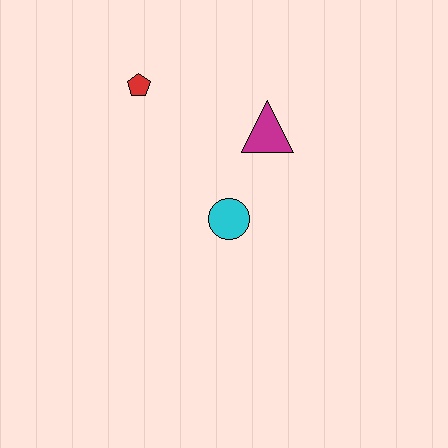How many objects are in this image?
There are 3 objects.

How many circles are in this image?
There is 1 circle.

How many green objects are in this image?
There are no green objects.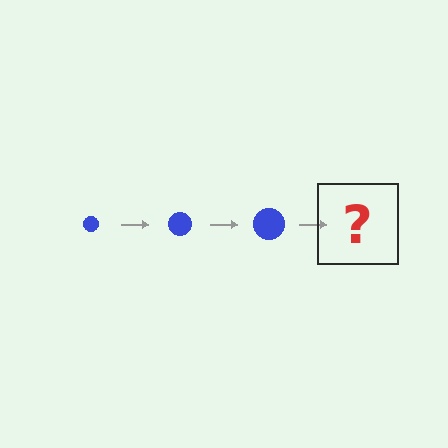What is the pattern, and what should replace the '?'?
The pattern is that the circle gets progressively larger each step. The '?' should be a blue circle, larger than the previous one.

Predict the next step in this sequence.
The next step is a blue circle, larger than the previous one.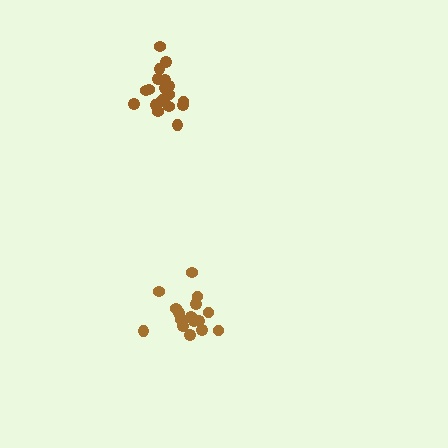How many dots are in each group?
Group 1: 21 dots, Group 2: 17 dots (38 total).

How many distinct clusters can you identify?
There are 2 distinct clusters.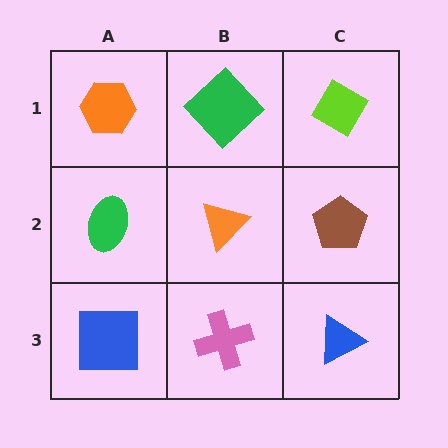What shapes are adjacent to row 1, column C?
A brown pentagon (row 2, column C), a green diamond (row 1, column B).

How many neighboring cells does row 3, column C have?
2.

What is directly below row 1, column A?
A green ellipse.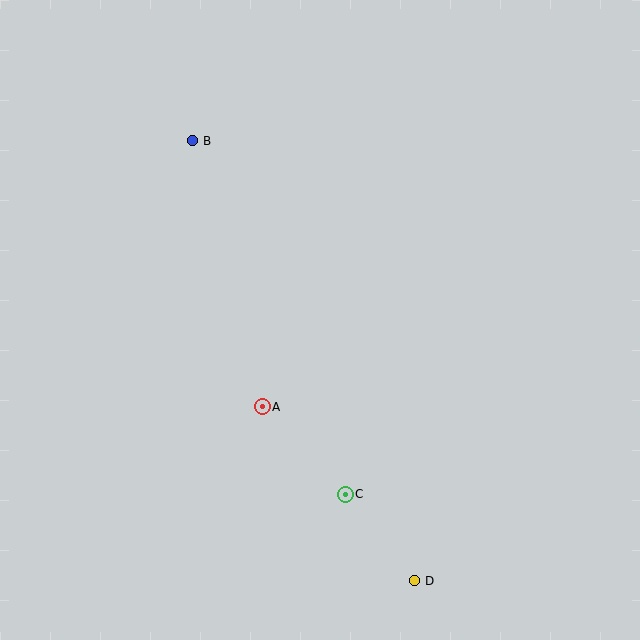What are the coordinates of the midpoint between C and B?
The midpoint between C and B is at (269, 317).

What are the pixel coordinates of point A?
Point A is at (262, 407).